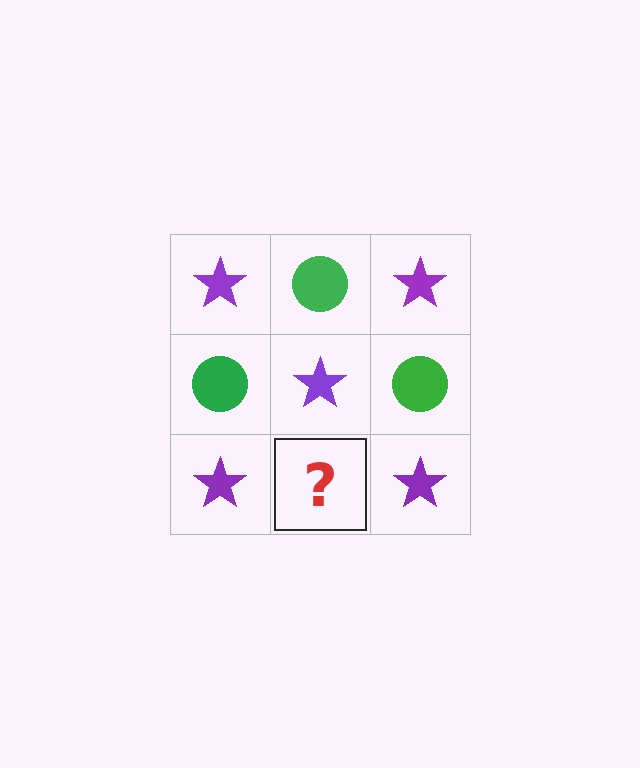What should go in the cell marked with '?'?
The missing cell should contain a green circle.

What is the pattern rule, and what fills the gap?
The rule is that it alternates purple star and green circle in a checkerboard pattern. The gap should be filled with a green circle.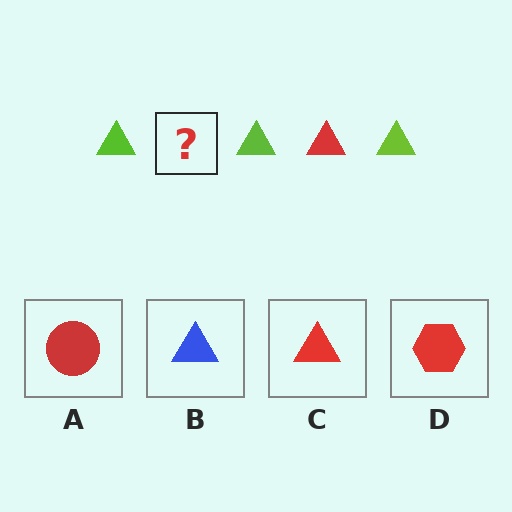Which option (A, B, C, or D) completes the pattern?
C.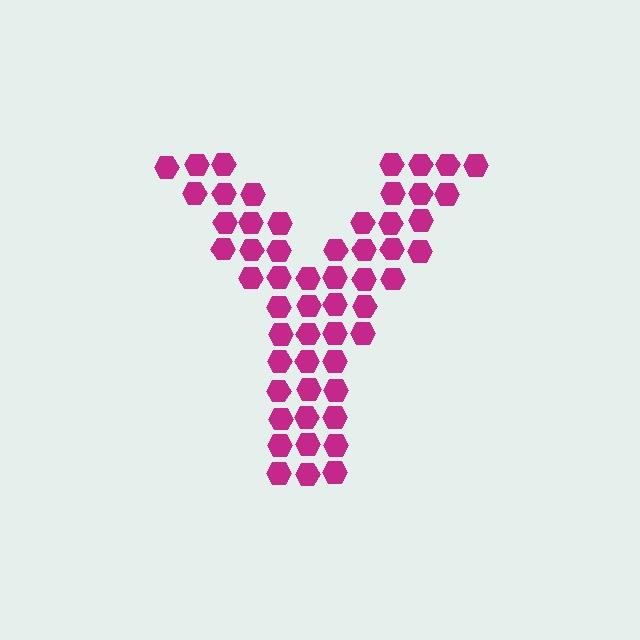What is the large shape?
The large shape is the letter Y.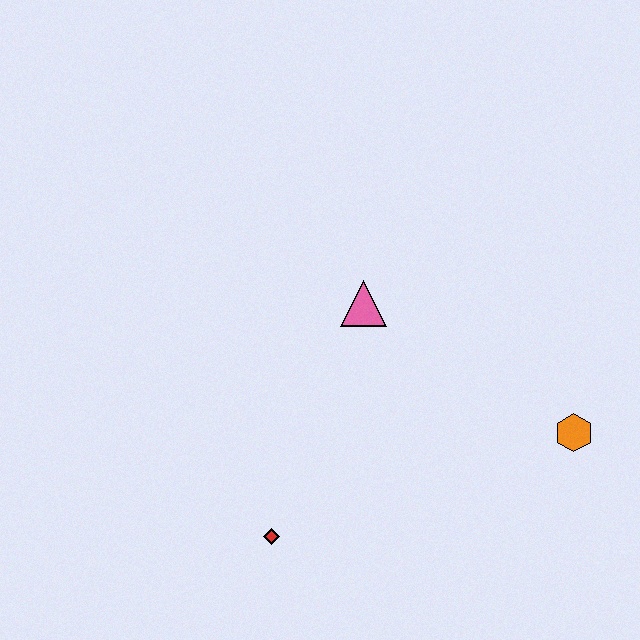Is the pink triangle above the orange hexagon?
Yes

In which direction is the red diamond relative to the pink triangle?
The red diamond is below the pink triangle.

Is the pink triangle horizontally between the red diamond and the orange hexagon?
Yes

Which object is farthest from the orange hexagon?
The red diamond is farthest from the orange hexagon.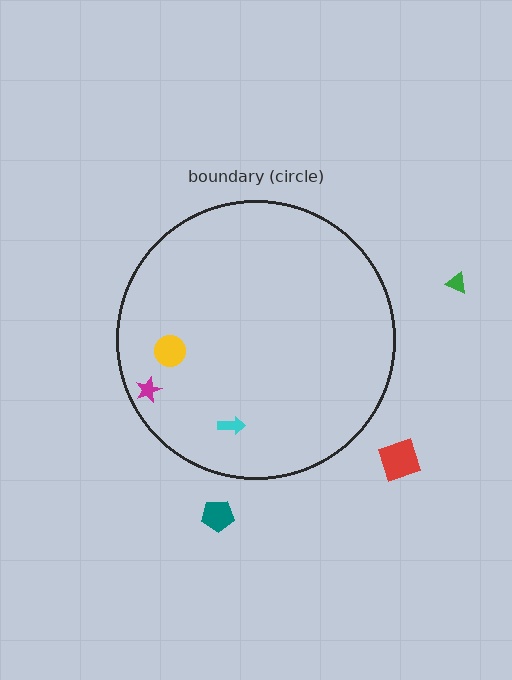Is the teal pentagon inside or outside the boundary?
Outside.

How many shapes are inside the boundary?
3 inside, 3 outside.